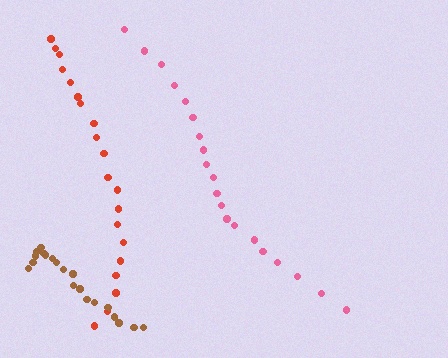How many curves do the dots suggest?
There are 3 distinct paths.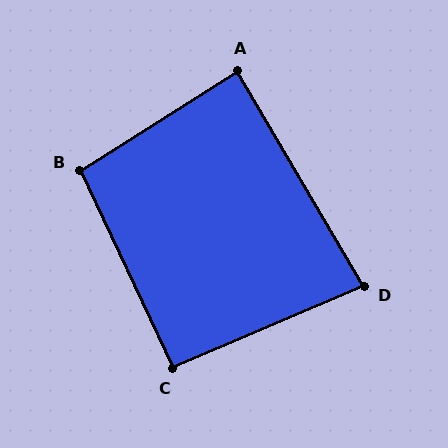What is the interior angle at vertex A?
Approximately 88 degrees (approximately right).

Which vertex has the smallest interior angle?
D, at approximately 83 degrees.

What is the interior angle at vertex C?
Approximately 92 degrees (approximately right).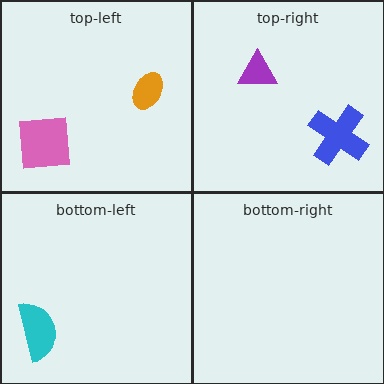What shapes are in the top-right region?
The purple triangle, the blue cross.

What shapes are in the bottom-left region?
The cyan semicircle.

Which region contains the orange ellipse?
The top-left region.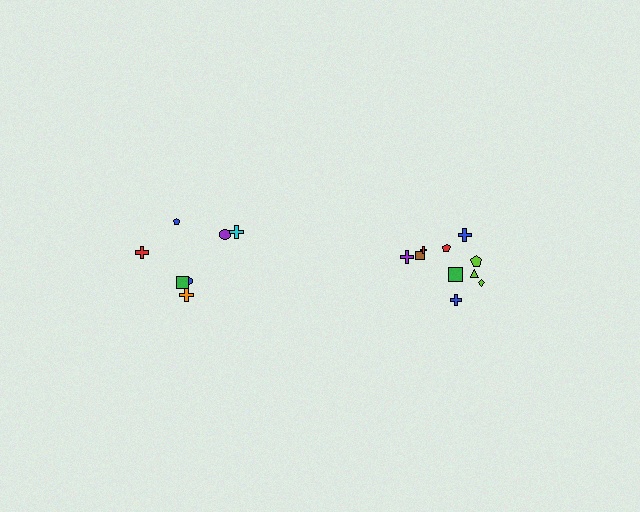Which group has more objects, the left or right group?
The right group.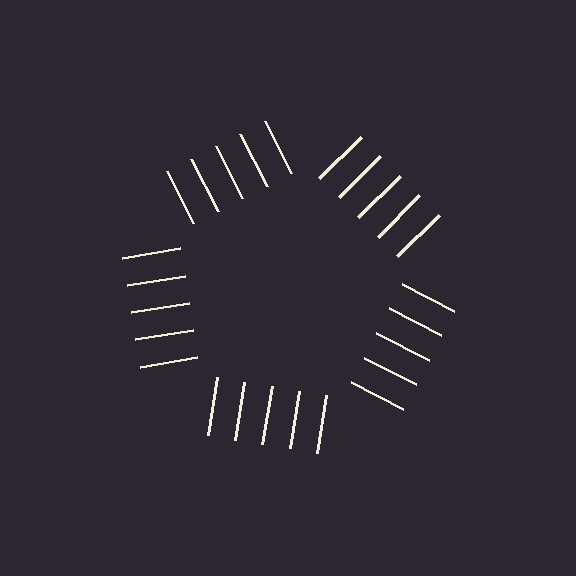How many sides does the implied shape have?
5 sides — the line-ends trace a pentagon.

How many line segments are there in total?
25 — 5 along each of the 5 edges.